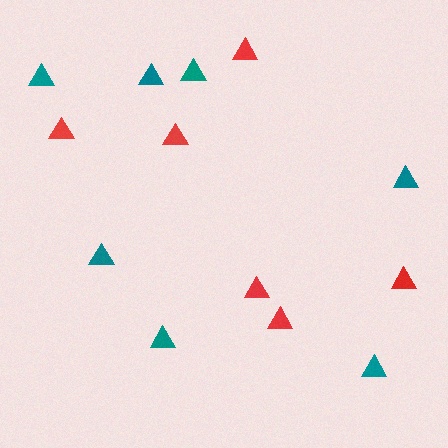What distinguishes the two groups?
There are 2 groups: one group of red triangles (6) and one group of teal triangles (7).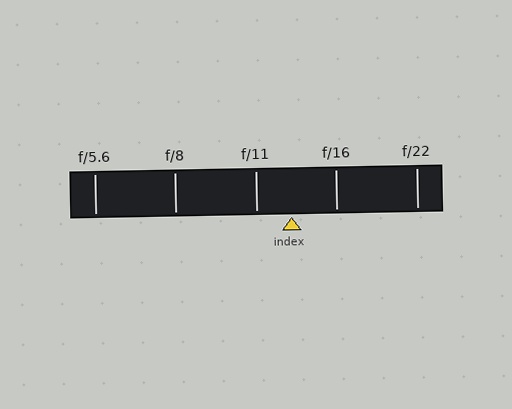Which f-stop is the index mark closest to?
The index mark is closest to f/11.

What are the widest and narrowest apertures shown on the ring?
The widest aperture shown is f/5.6 and the narrowest is f/22.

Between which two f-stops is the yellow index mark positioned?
The index mark is between f/11 and f/16.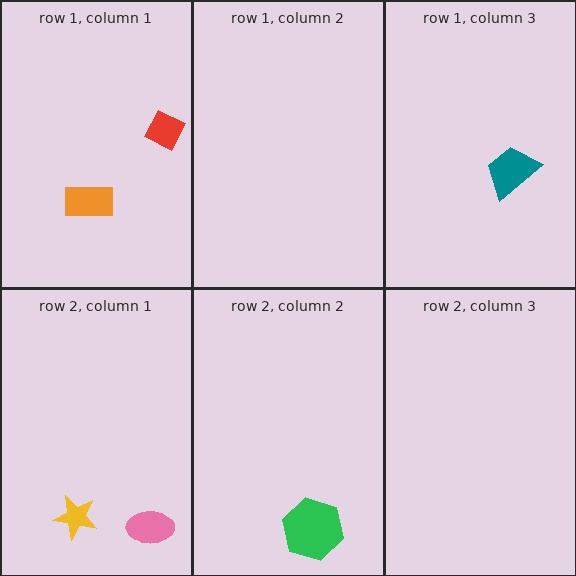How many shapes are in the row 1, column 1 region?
2.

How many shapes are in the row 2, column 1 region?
2.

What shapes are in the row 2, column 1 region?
The pink ellipse, the yellow star.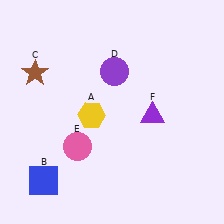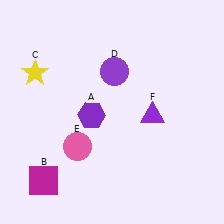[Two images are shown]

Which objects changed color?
A changed from yellow to purple. B changed from blue to magenta. C changed from brown to yellow.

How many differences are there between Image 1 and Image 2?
There are 3 differences between the two images.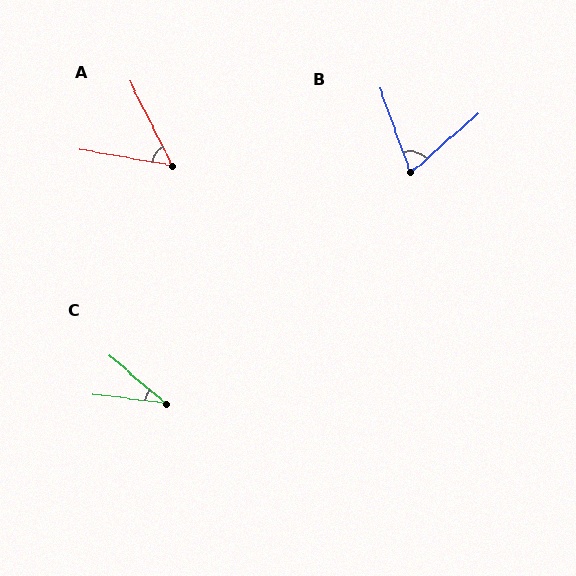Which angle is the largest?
B, at approximately 68 degrees.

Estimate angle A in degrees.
Approximately 54 degrees.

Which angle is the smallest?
C, at approximately 33 degrees.